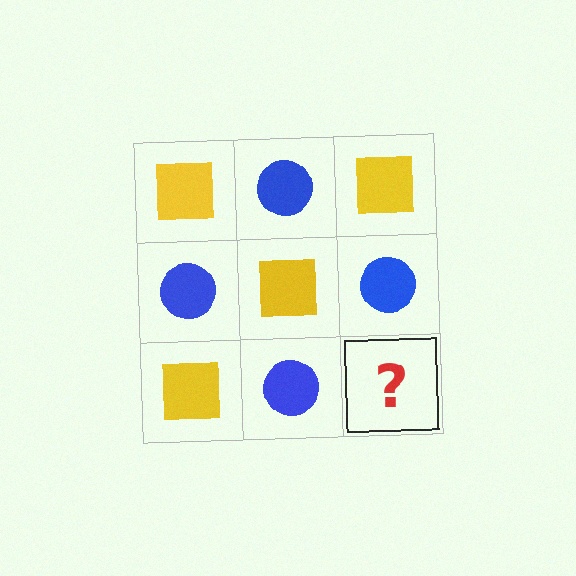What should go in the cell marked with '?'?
The missing cell should contain a yellow square.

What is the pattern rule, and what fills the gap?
The rule is that it alternates yellow square and blue circle in a checkerboard pattern. The gap should be filled with a yellow square.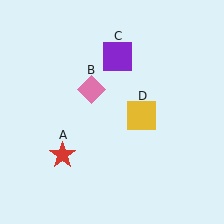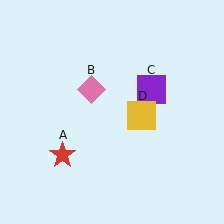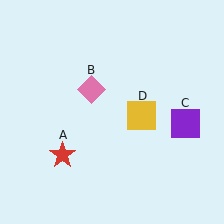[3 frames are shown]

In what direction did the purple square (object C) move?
The purple square (object C) moved down and to the right.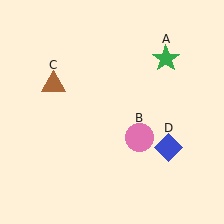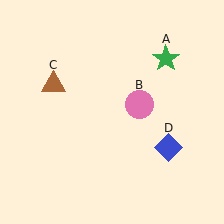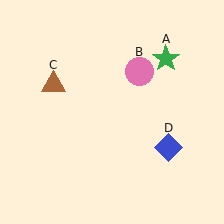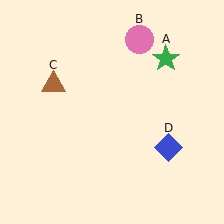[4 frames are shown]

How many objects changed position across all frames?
1 object changed position: pink circle (object B).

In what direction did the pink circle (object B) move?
The pink circle (object B) moved up.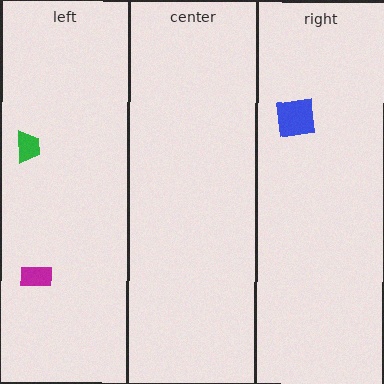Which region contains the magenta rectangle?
The left region.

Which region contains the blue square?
The right region.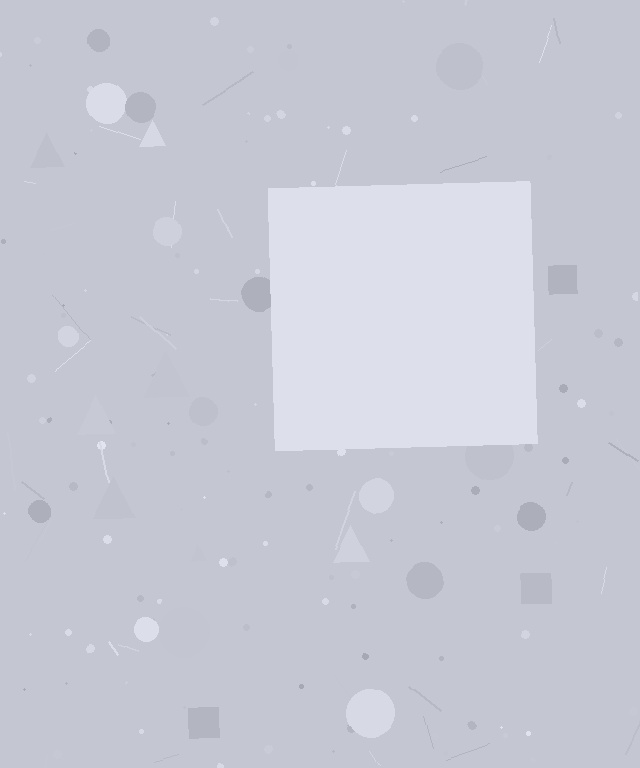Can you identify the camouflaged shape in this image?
The camouflaged shape is a square.